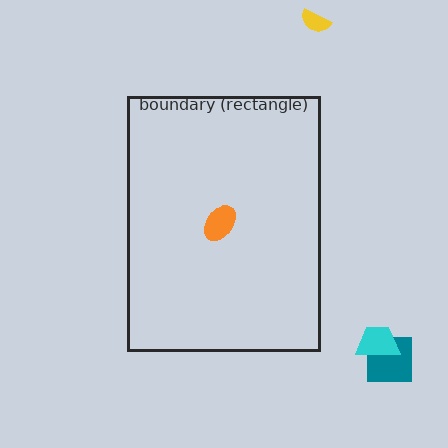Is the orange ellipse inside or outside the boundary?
Inside.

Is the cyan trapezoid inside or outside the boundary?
Outside.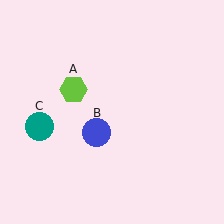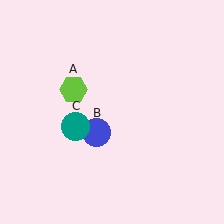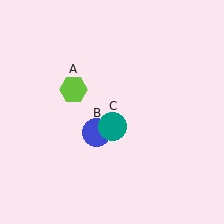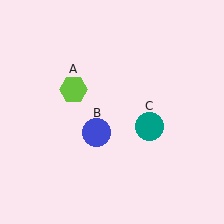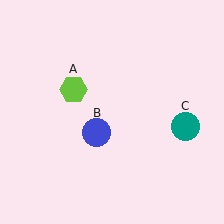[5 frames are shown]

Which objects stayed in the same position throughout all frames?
Lime hexagon (object A) and blue circle (object B) remained stationary.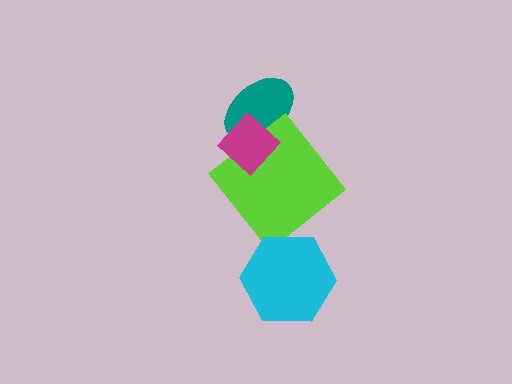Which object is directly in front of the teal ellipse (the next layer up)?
The lime diamond is directly in front of the teal ellipse.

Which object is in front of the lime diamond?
The magenta diamond is in front of the lime diamond.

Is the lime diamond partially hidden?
Yes, it is partially covered by another shape.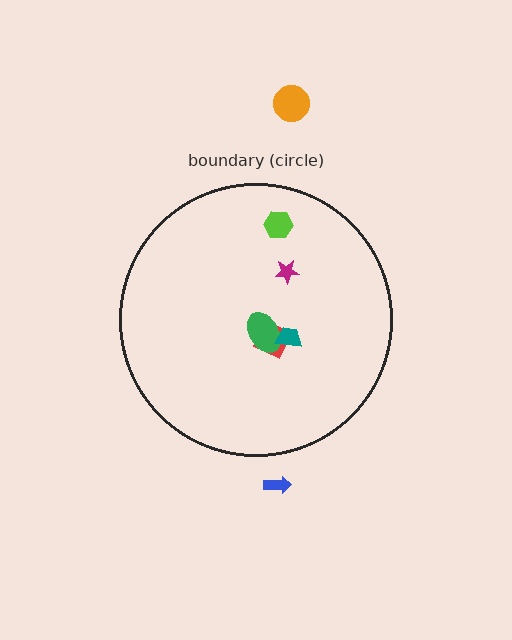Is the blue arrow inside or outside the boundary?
Outside.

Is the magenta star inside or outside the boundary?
Inside.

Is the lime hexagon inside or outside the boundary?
Inside.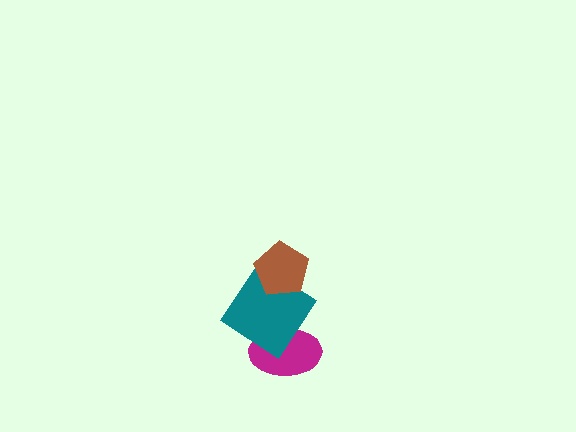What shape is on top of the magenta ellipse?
The teal diamond is on top of the magenta ellipse.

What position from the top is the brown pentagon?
The brown pentagon is 1st from the top.